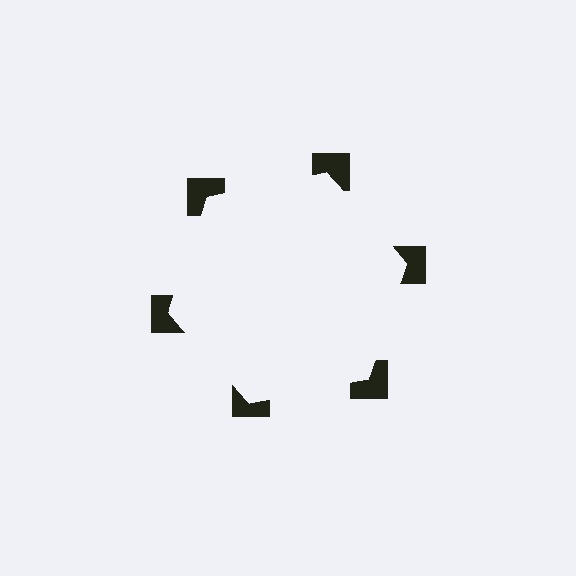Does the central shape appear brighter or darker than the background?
It typically appears slightly brighter than the background, even though no actual brightness change is drawn.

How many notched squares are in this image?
There are 6 — one at each vertex of the illusory hexagon.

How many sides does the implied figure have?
6 sides.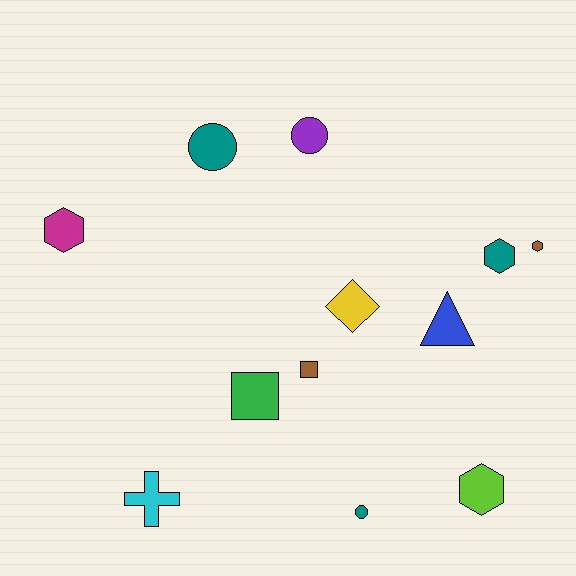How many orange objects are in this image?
There are no orange objects.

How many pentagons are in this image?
There are no pentagons.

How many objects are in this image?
There are 12 objects.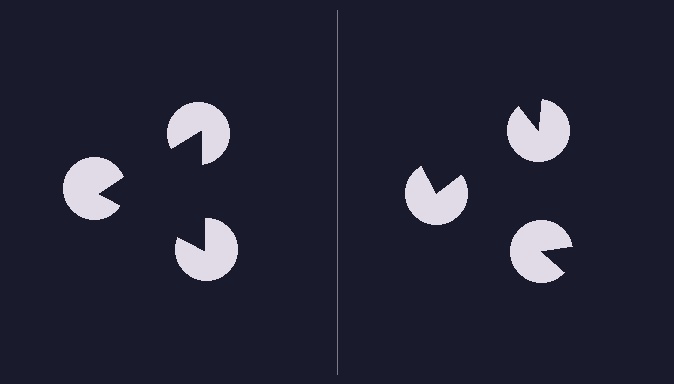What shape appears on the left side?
An illusory triangle.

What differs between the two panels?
The pac-man discs are positioned identically on both sides; only the wedge orientations differ. On the left they align to a triangle; on the right they are misaligned.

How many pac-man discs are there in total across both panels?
6 — 3 on each side.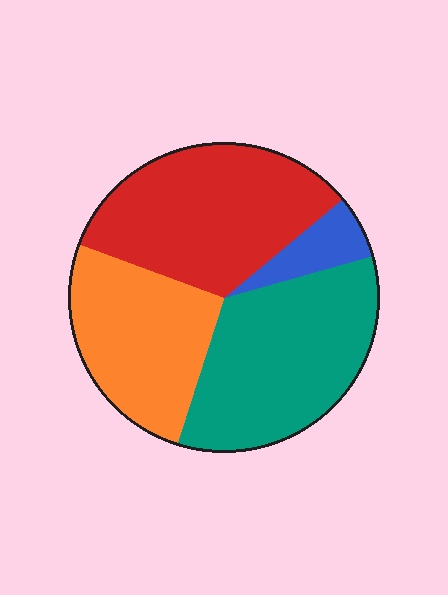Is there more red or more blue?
Red.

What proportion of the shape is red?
Red covers 33% of the shape.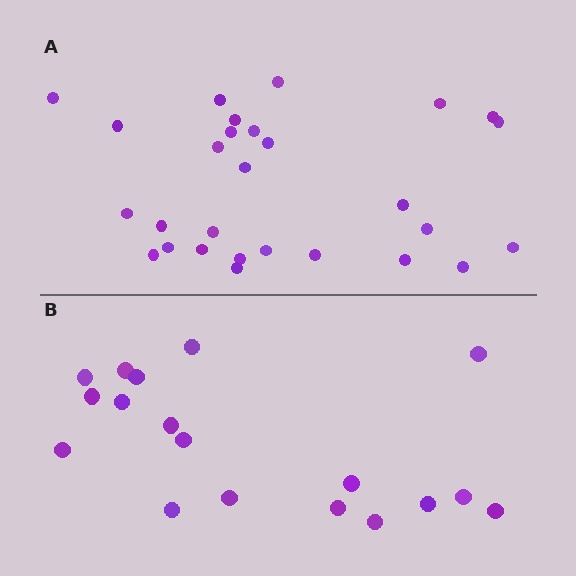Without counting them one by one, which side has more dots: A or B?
Region A (the top region) has more dots.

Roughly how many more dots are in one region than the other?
Region A has roughly 10 or so more dots than region B.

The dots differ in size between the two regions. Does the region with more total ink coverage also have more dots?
No. Region B has more total ink coverage because its dots are larger, but region A actually contains more individual dots. Total area can be misleading — the number of items is what matters here.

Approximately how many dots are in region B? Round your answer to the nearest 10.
About 20 dots. (The exact count is 18, which rounds to 20.)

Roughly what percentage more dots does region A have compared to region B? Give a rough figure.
About 55% more.